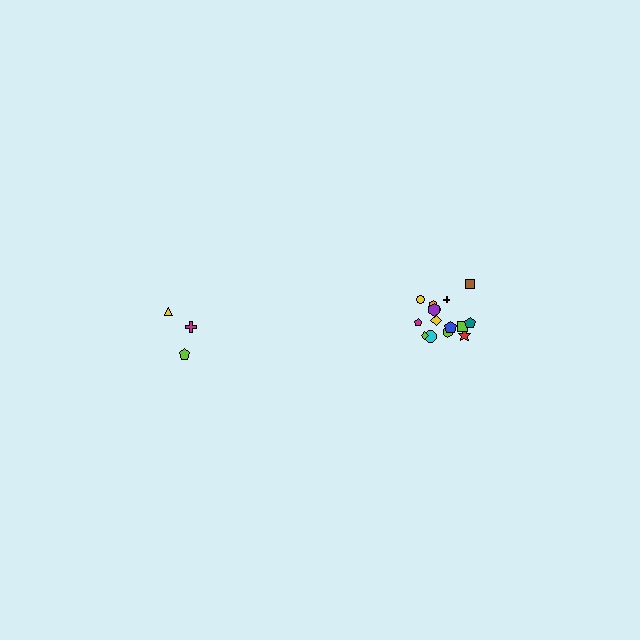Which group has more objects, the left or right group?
The right group.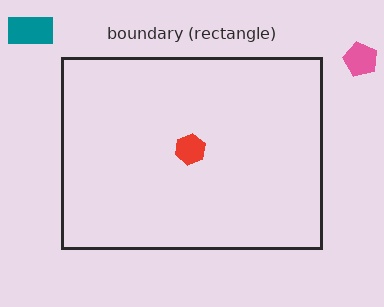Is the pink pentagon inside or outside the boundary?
Outside.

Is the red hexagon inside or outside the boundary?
Inside.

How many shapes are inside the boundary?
1 inside, 2 outside.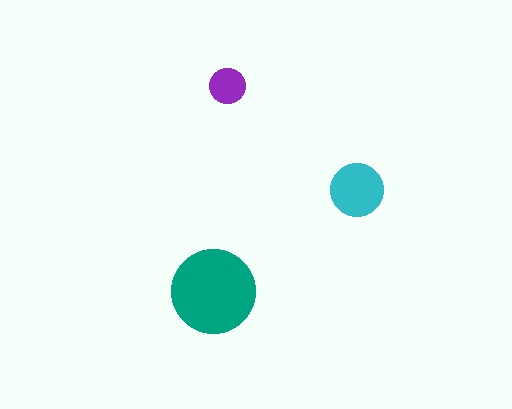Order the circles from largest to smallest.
the teal one, the cyan one, the purple one.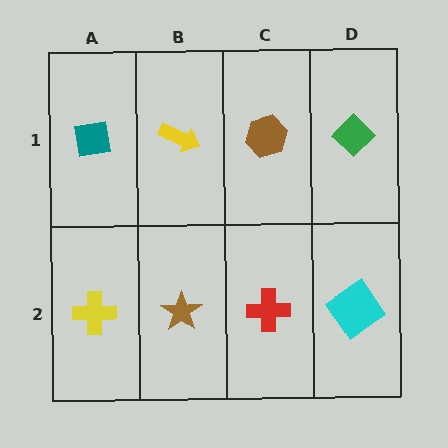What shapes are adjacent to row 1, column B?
A brown star (row 2, column B), a teal square (row 1, column A), a brown hexagon (row 1, column C).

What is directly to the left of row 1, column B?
A teal square.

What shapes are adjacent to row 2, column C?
A brown hexagon (row 1, column C), a brown star (row 2, column B), a cyan diamond (row 2, column D).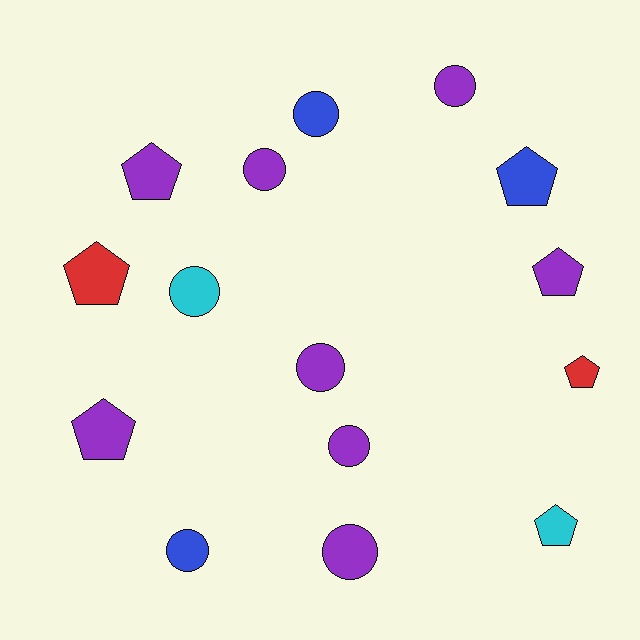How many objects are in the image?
There are 15 objects.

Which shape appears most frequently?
Circle, with 8 objects.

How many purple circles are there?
There are 5 purple circles.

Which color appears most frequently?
Purple, with 8 objects.